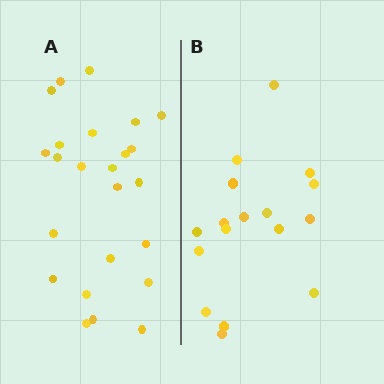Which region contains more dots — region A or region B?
Region A (the left region) has more dots.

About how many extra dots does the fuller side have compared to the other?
Region A has roughly 8 or so more dots than region B.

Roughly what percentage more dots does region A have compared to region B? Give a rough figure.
About 40% more.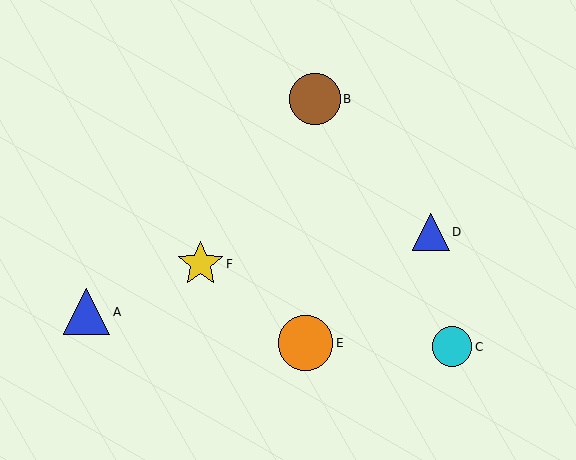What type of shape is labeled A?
Shape A is a blue triangle.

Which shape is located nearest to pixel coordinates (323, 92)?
The brown circle (labeled B) at (315, 99) is nearest to that location.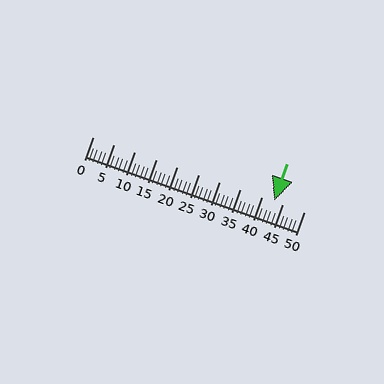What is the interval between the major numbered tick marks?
The major tick marks are spaced 5 units apart.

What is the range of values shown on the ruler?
The ruler shows values from 0 to 50.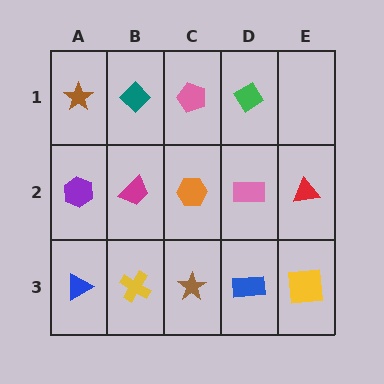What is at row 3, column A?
A blue triangle.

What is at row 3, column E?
A yellow square.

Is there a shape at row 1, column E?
No, that cell is empty.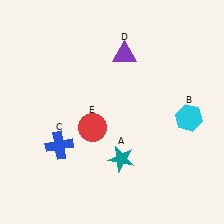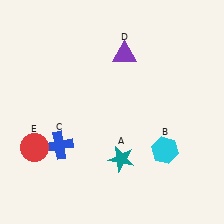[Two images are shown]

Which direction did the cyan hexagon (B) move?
The cyan hexagon (B) moved down.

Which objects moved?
The objects that moved are: the cyan hexagon (B), the red circle (E).